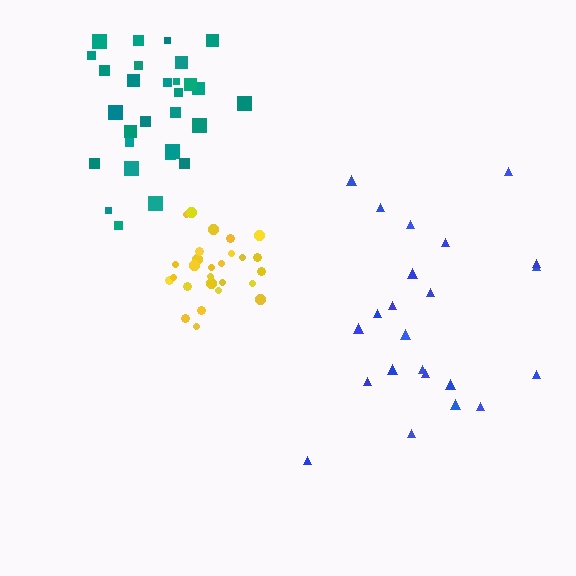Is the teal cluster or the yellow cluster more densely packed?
Yellow.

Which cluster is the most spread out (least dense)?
Blue.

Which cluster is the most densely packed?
Yellow.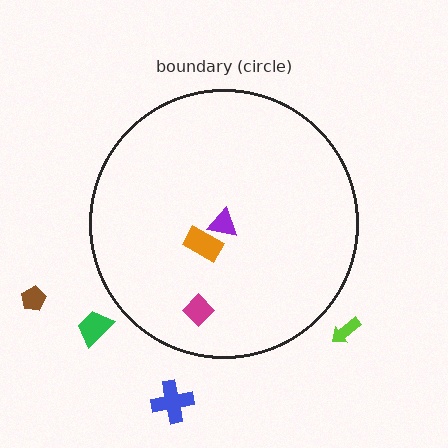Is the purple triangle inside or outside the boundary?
Inside.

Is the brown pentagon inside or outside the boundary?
Outside.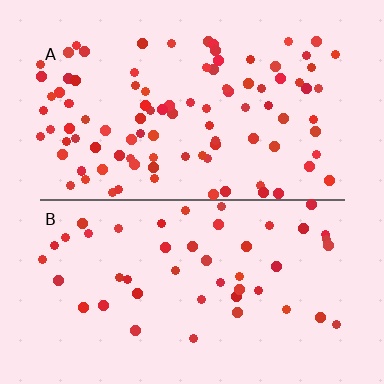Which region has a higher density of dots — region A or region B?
A (the top).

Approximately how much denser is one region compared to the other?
Approximately 2.1× — region A over region B.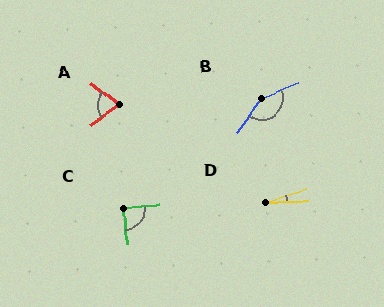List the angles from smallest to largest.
D (16°), A (72°), C (89°), B (149°).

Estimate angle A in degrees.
Approximately 72 degrees.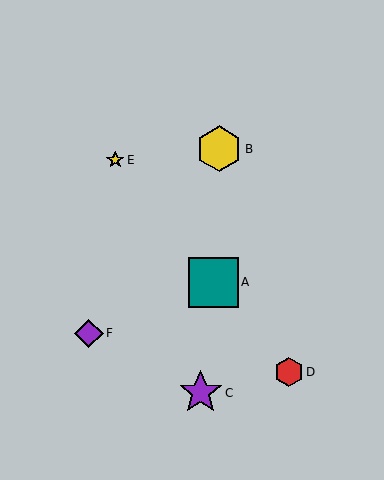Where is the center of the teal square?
The center of the teal square is at (214, 282).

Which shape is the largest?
The teal square (labeled A) is the largest.